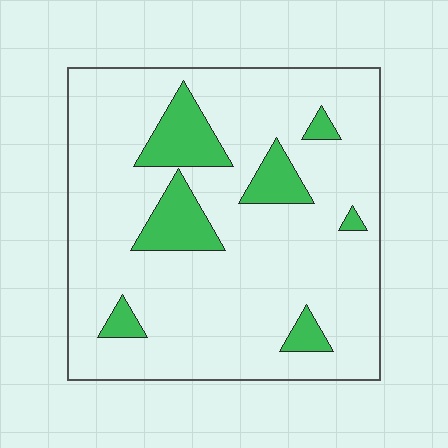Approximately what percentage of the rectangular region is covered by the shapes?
Approximately 15%.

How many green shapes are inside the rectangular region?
7.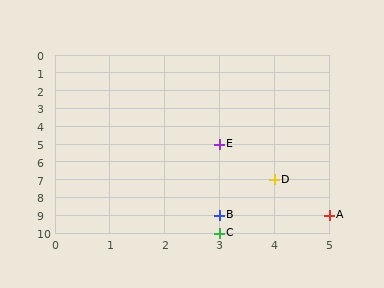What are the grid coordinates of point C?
Point C is at grid coordinates (3, 10).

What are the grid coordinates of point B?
Point B is at grid coordinates (3, 9).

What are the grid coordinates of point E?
Point E is at grid coordinates (3, 5).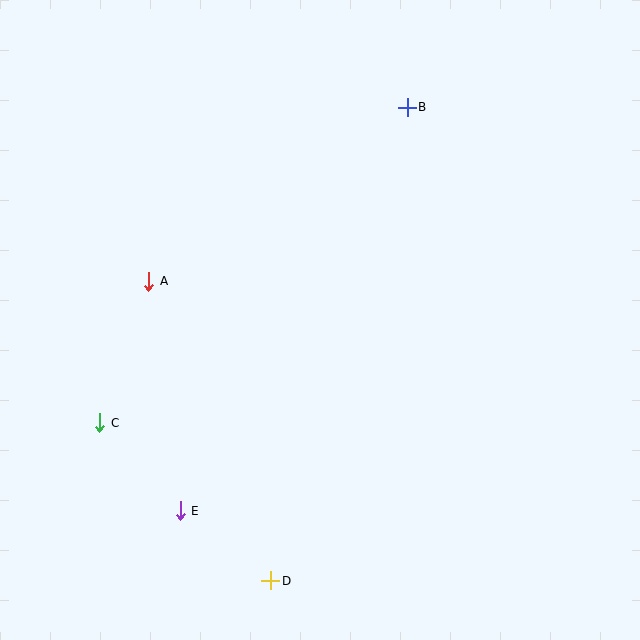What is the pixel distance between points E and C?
The distance between E and C is 119 pixels.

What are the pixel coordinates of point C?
Point C is at (100, 423).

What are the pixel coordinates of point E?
Point E is at (180, 511).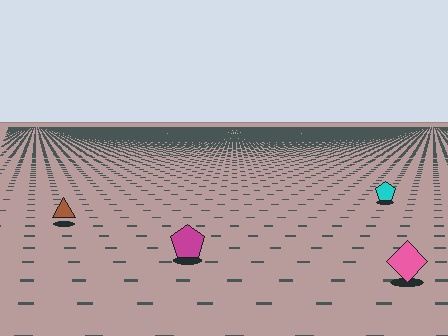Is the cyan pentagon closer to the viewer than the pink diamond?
No. The pink diamond is closer — you can tell from the texture gradient: the ground texture is coarser near it.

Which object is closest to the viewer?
The pink diamond is closest. The texture marks near it are larger and more spread out.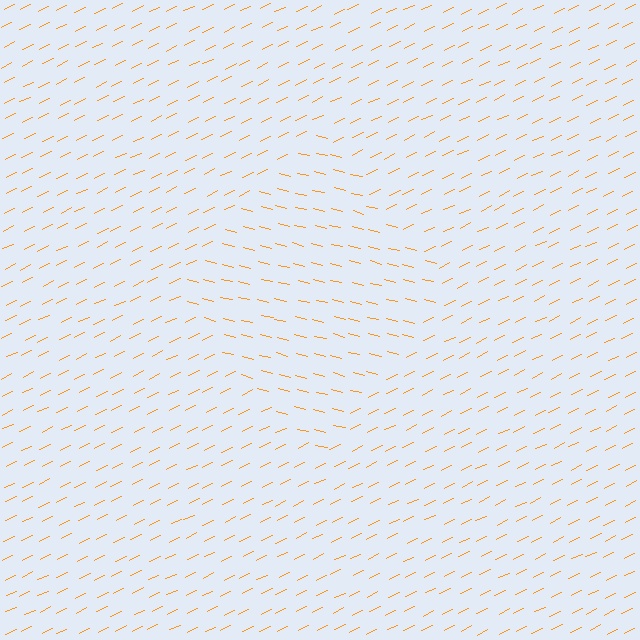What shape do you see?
I see a diamond.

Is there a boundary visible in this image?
Yes, there is a texture boundary formed by a change in line orientation.